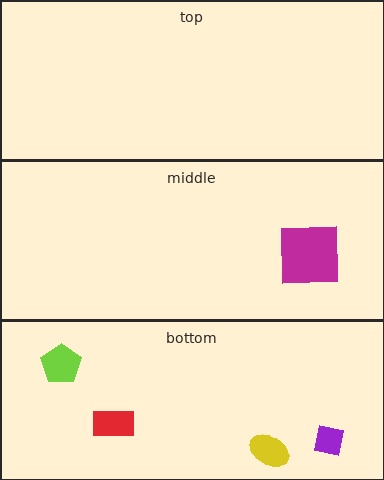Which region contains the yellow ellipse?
The bottom region.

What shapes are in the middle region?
The magenta square.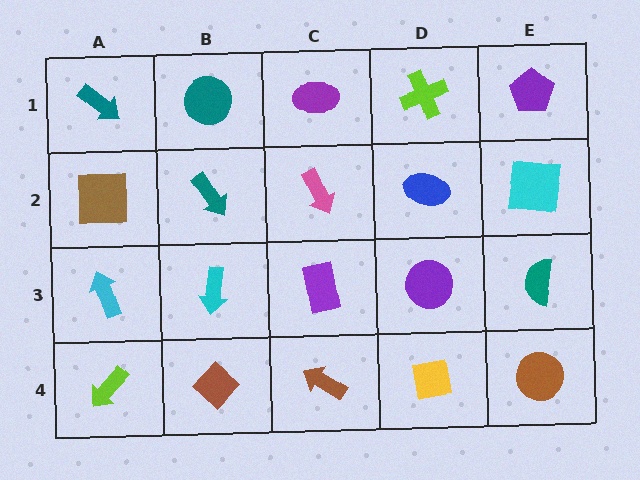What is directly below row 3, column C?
A brown arrow.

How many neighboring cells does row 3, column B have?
4.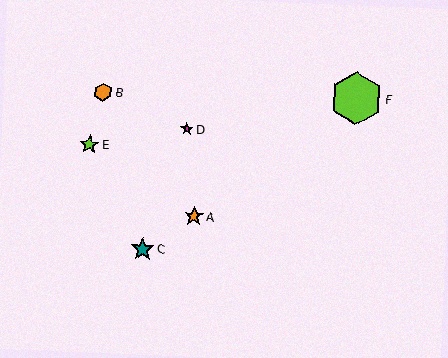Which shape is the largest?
The lime hexagon (labeled F) is the largest.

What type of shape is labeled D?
Shape D is a magenta star.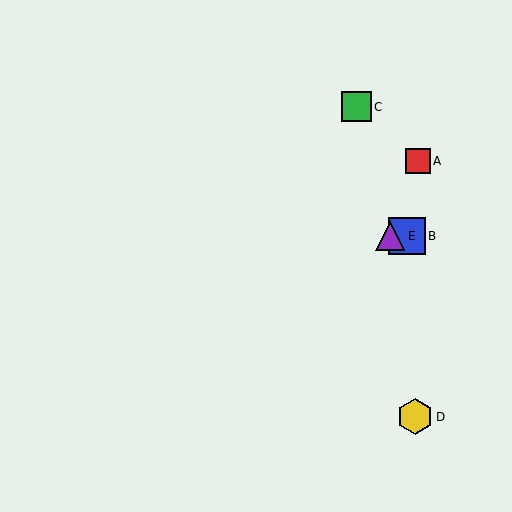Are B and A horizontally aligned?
No, B is at y≈236 and A is at y≈161.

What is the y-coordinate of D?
Object D is at y≈417.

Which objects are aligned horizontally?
Objects B, E are aligned horizontally.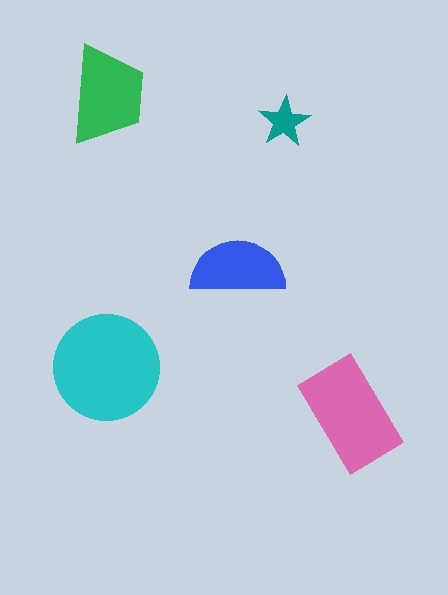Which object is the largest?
The cyan circle.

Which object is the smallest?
The teal star.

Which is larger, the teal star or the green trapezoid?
The green trapezoid.